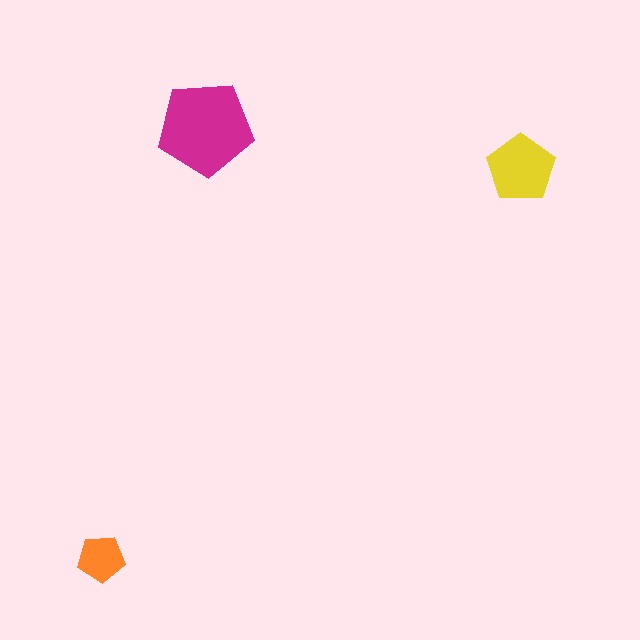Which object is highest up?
The magenta pentagon is topmost.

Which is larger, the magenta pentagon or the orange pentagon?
The magenta one.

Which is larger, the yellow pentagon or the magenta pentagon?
The magenta one.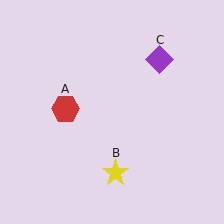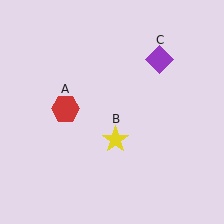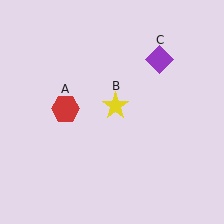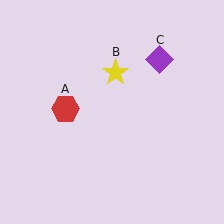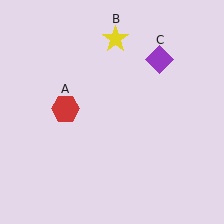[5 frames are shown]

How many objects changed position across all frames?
1 object changed position: yellow star (object B).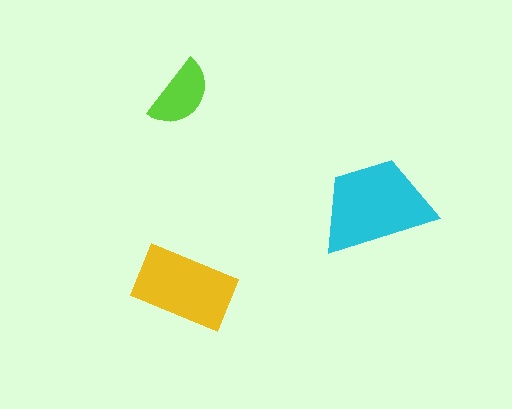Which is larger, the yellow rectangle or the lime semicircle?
The yellow rectangle.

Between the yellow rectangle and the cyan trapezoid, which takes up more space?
The cyan trapezoid.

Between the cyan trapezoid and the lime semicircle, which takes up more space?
The cyan trapezoid.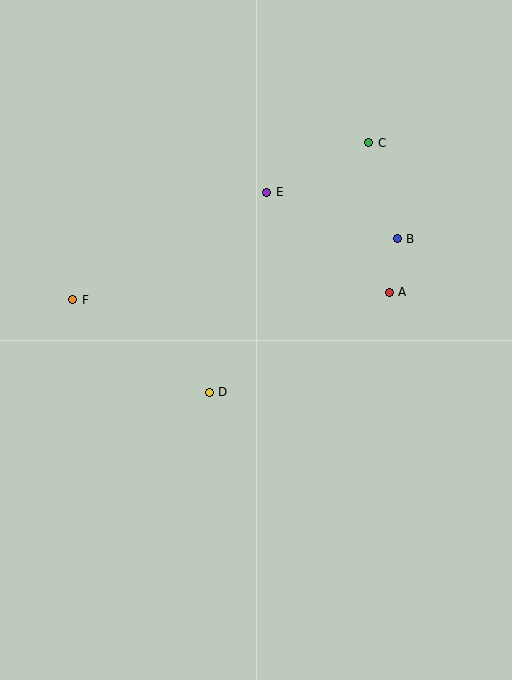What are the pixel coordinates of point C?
Point C is at (369, 143).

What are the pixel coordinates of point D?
Point D is at (209, 392).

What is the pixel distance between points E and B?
The distance between E and B is 138 pixels.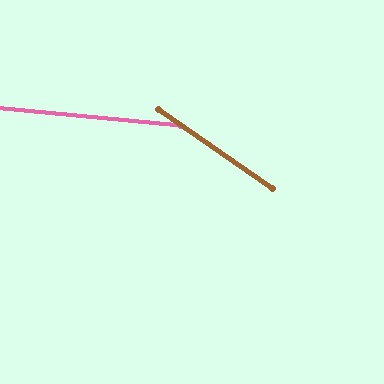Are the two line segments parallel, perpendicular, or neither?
Neither parallel nor perpendicular — they differ by about 29°.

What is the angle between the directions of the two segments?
Approximately 29 degrees.